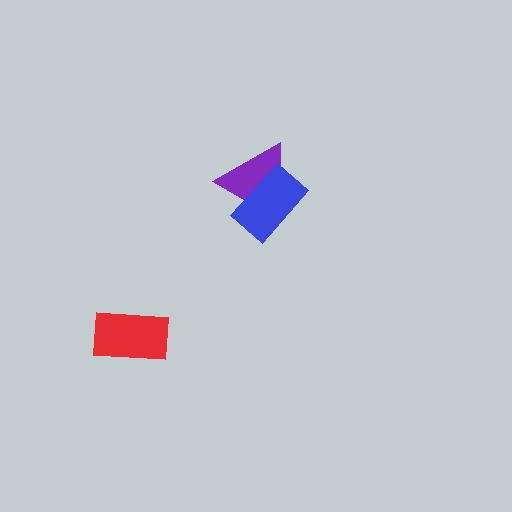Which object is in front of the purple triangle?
The blue rectangle is in front of the purple triangle.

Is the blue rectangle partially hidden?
No, no other shape covers it.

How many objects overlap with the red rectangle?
0 objects overlap with the red rectangle.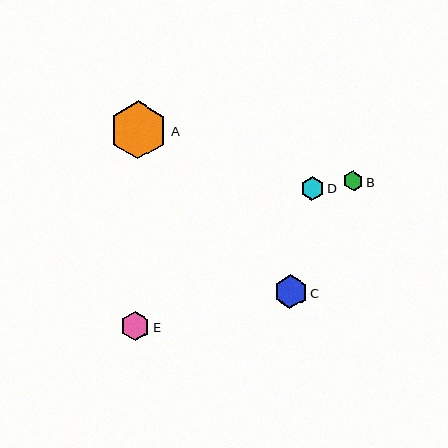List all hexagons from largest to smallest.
From largest to smallest: A, C, E, D, B.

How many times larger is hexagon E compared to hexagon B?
Hexagon E is approximately 1.5 times the size of hexagon B.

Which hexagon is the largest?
Hexagon A is the largest with a size of approximately 58 pixels.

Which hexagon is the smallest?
Hexagon B is the smallest with a size of approximately 19 pixels.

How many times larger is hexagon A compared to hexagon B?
Hexagon A is approximately 3.0 times the size of hexagon B.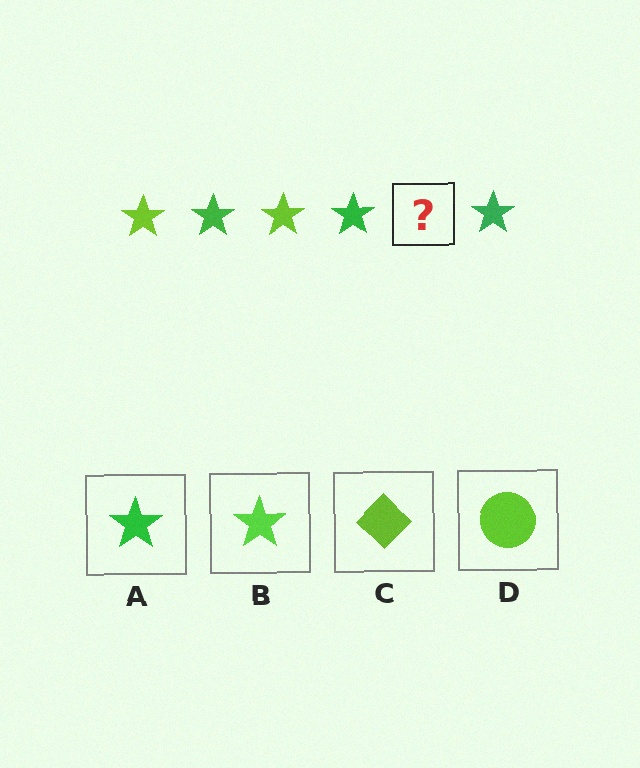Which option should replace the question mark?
Option B.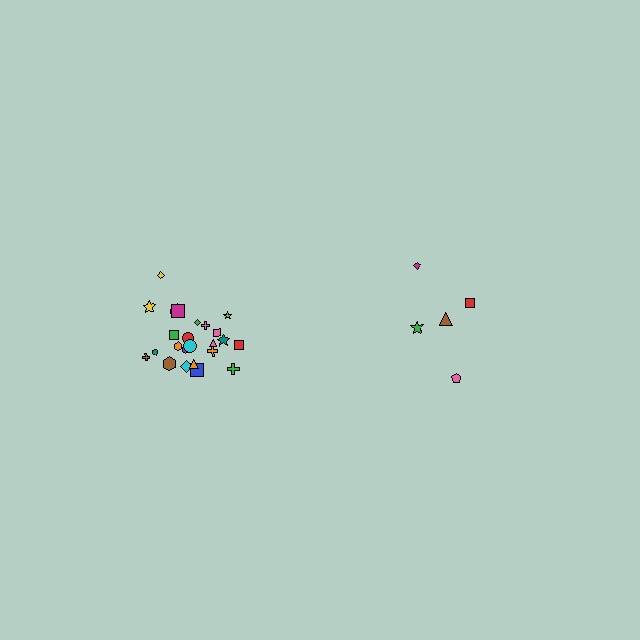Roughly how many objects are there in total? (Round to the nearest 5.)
Roughly 30 objects in total.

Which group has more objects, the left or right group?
The left group.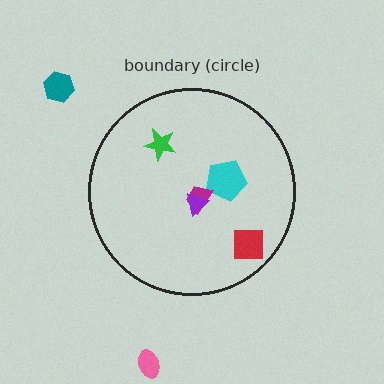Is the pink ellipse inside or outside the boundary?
Outside.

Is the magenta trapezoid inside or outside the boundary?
Inside.